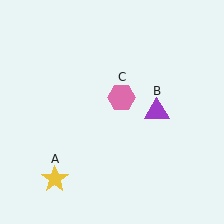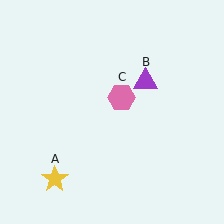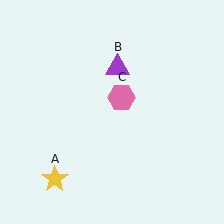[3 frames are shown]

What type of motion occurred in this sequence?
The purple triangle (object B) rotated counterclockwise around the center of the scene.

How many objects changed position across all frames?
1 object changed position: purple triangle (object B).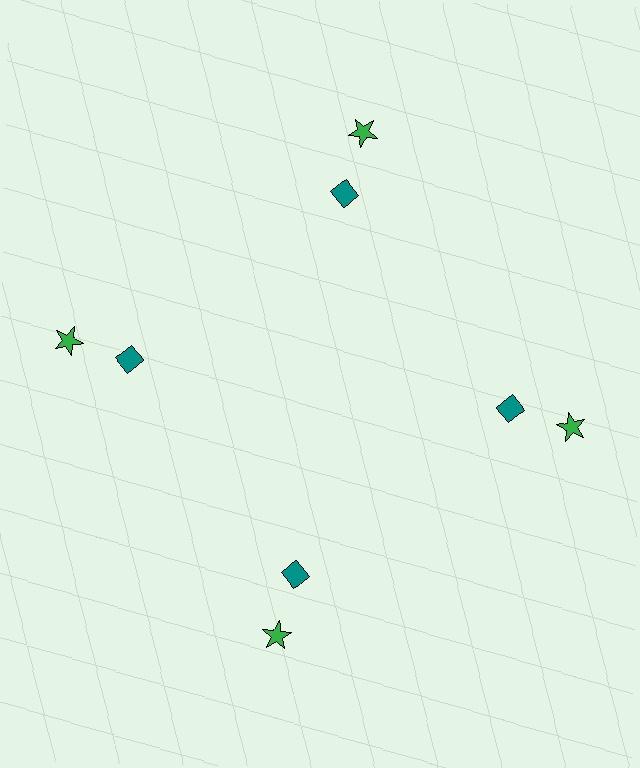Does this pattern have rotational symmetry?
Yes, this pattern has 4-fold rotational symmetry. It looks the same after rotating 90 degrees around the center.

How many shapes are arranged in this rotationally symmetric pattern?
There are 8 shapes, arranged in 4 groups of 2.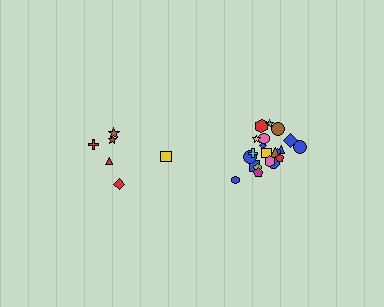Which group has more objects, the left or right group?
The right group.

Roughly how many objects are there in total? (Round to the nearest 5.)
Roughly 30 objects in total.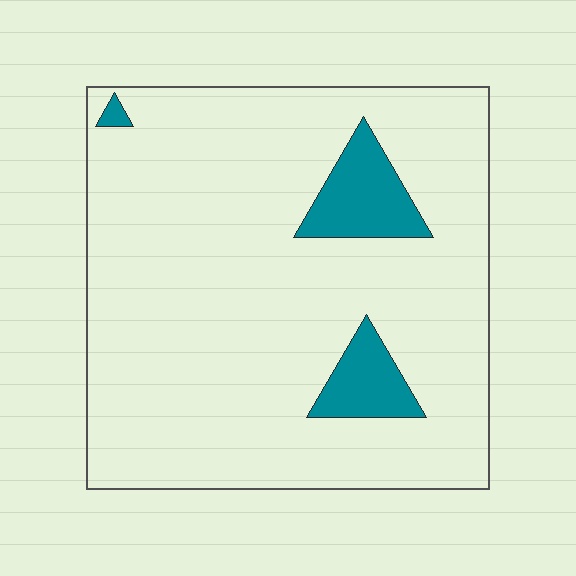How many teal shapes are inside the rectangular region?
3.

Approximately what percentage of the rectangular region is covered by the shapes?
Approximately 10%.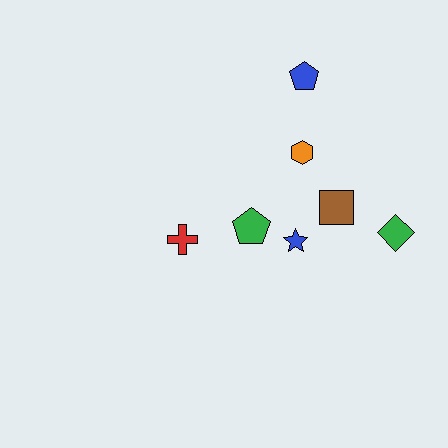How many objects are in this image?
There are 7 objects.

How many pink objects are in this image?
There are no pink objects.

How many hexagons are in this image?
There is 1 hexagon.